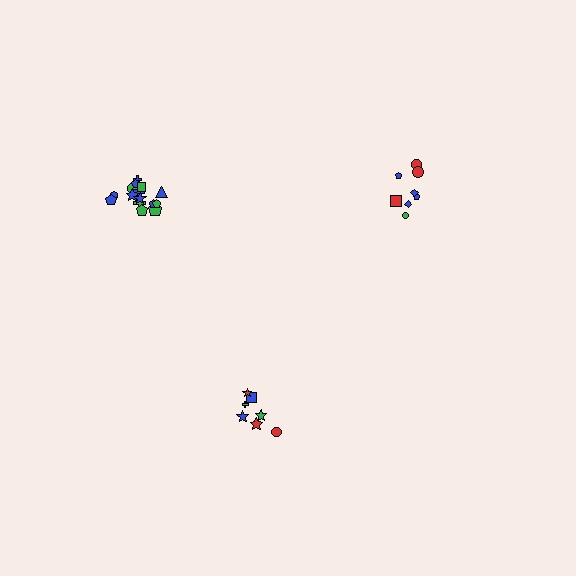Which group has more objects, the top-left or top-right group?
The top-left group.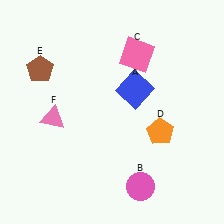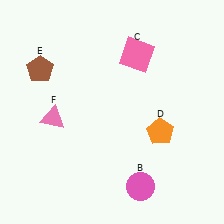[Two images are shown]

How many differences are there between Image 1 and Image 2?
There is 1 difference between the two images.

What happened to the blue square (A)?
The blue square (A) was removed in Image 2. It was in the top-right area of Image 1.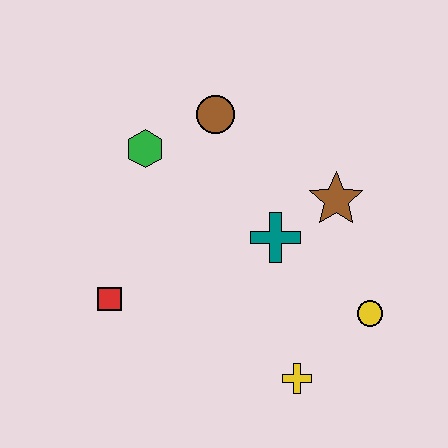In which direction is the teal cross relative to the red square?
The teal cross is to the right of the red square.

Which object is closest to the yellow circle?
The yellow cross is closest to the yellow circle.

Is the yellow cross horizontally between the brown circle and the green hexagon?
No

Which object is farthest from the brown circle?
The yellow cross is farthest from the brown circle.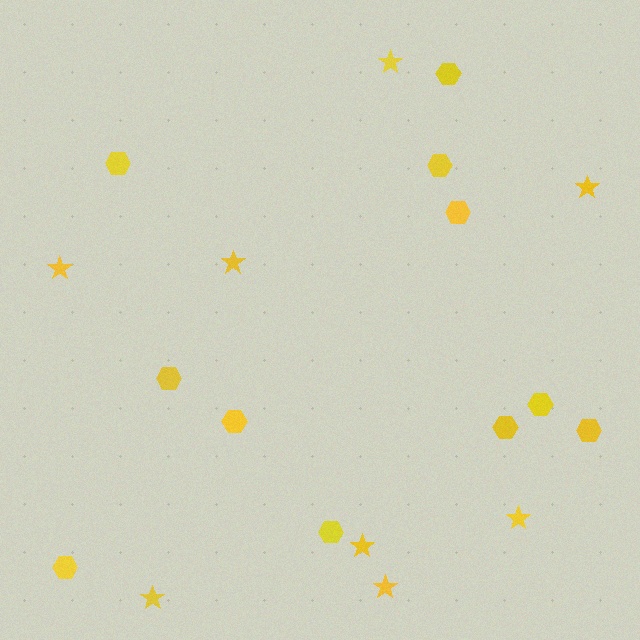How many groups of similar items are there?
There are 2 groups: one group of stars (8) and one group of hexagons (11).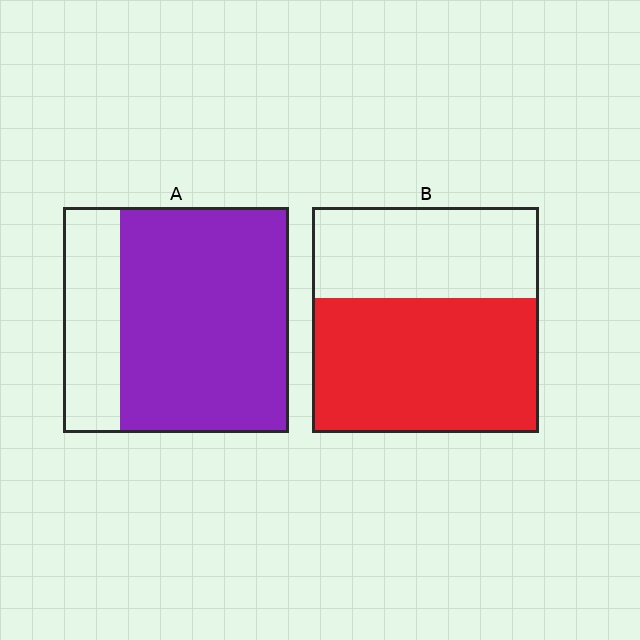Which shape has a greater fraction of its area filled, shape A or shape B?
Shape A.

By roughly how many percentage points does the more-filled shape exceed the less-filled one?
By roughly 15 percentage points (A over B).